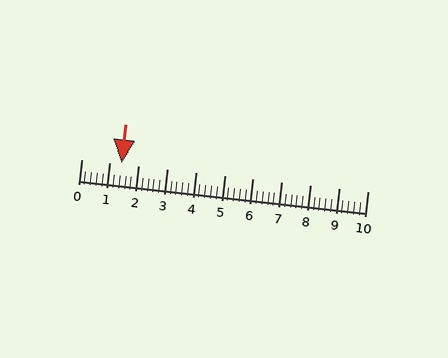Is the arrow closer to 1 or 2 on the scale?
The arrow is closer to 1.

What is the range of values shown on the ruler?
The ruler shows values from 0 to 10.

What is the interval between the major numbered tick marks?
The major tick marks are spaced 1 units apart.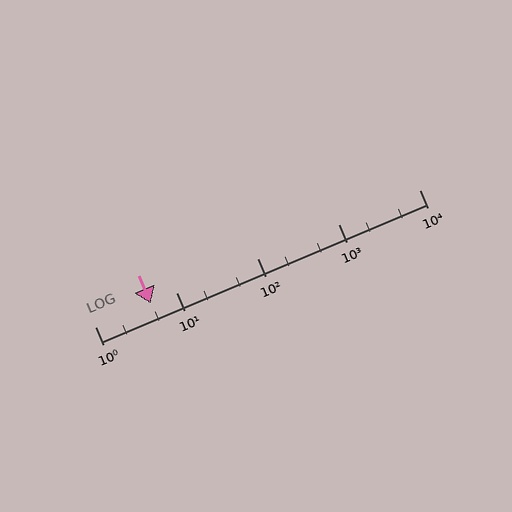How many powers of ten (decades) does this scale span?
The scale spans 4 decades, from 1 to 10000.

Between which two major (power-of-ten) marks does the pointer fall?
The pointer is between 1 and 10.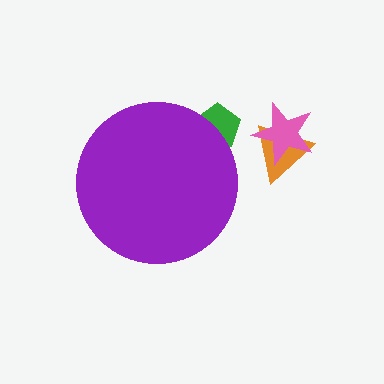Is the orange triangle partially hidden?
No, the orange triangle is fully visible.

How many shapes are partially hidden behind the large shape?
1 shape is partially hidden.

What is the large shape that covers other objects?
A purple circle.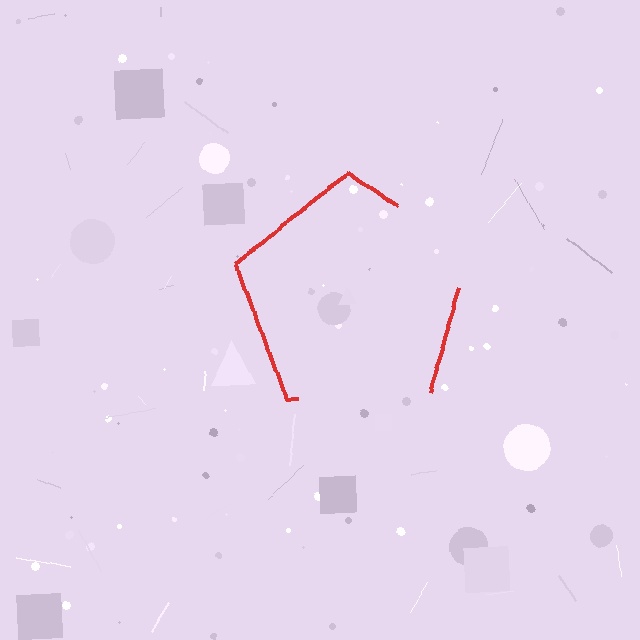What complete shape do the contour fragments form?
The contour fragments form a pentagon.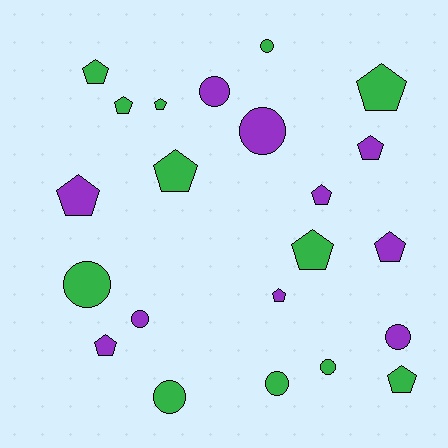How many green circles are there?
There are 5 green circles.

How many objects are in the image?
There are 22 objects.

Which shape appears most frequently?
Pentagon, with 13 objects.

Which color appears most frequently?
Green, with 12 objects.